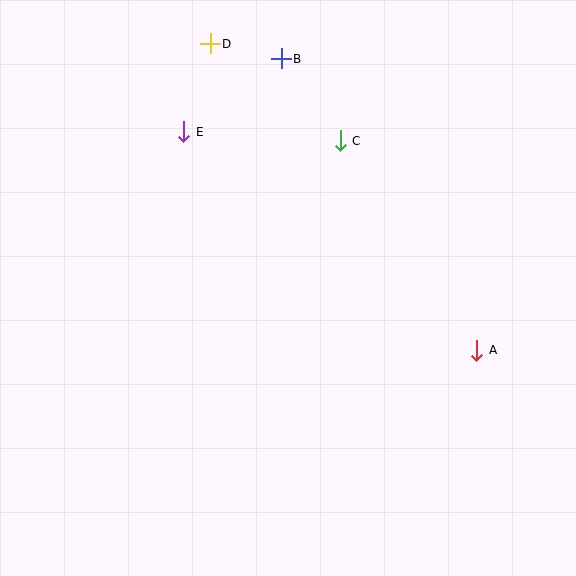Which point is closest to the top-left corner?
Point D is closest to the top-left corner.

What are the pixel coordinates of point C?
Point C is at (340, 141).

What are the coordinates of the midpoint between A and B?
The midpoint between A and B is at (379, 205).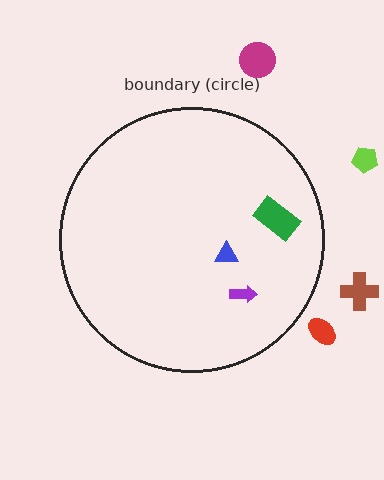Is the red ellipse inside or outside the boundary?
Outside.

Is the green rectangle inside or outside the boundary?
Inside.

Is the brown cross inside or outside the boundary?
Outside.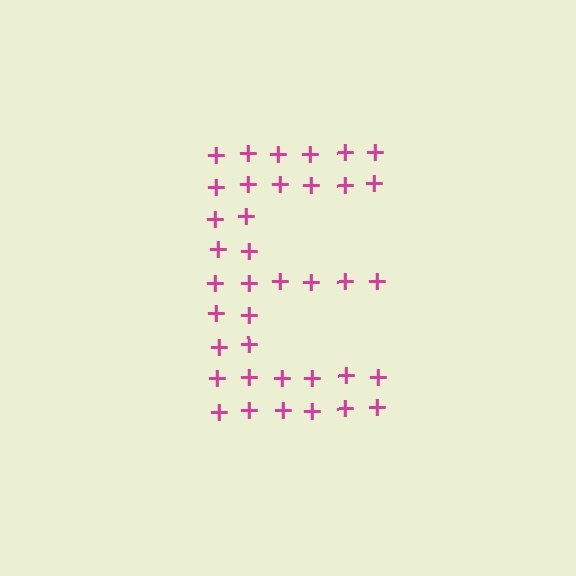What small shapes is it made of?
It is made of small plus signs.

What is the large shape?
The large shape is the letter E.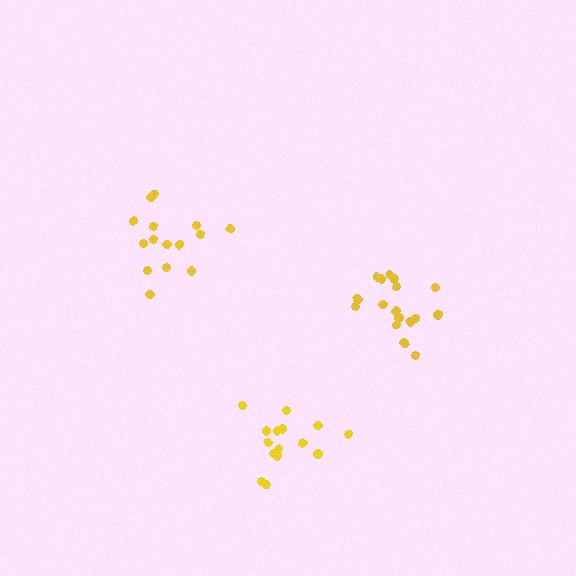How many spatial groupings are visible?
There are 3 spatial groupings.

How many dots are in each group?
Group 1: 18 dots, Group 2: 15 dots, Group 3: 15 dots (48 total).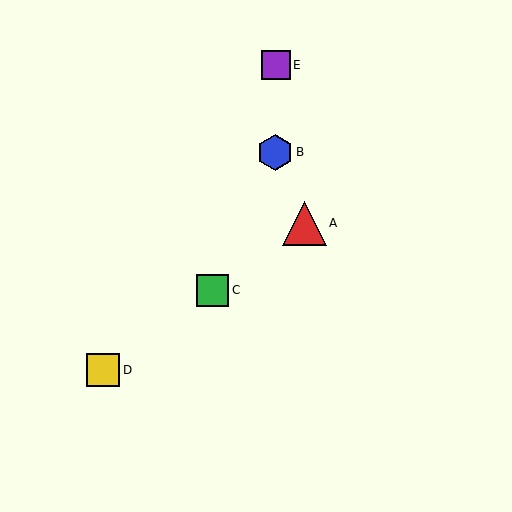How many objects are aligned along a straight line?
3 objects (A, C, D) are aligned along a straight line.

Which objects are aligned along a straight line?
Objects A, C, D are aligned along a straight line.